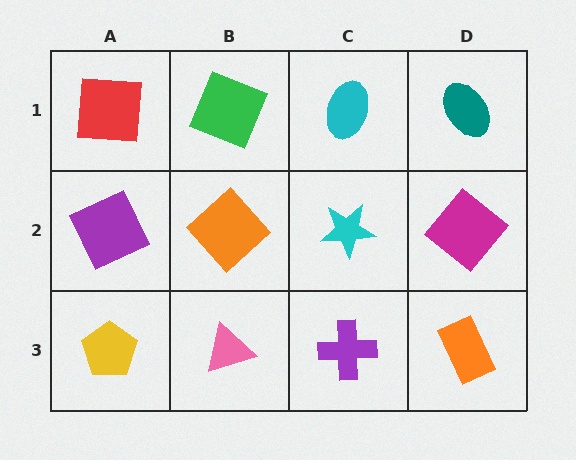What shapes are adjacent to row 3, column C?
A cyan star (row 2, column C), a pink triangle (row 3, column B), an orange rectangle (row 3, column D).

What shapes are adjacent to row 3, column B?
An orange diamond (row 2, column B), a yellow pentagon (row 3, column A), a purple cross (row 3, column C).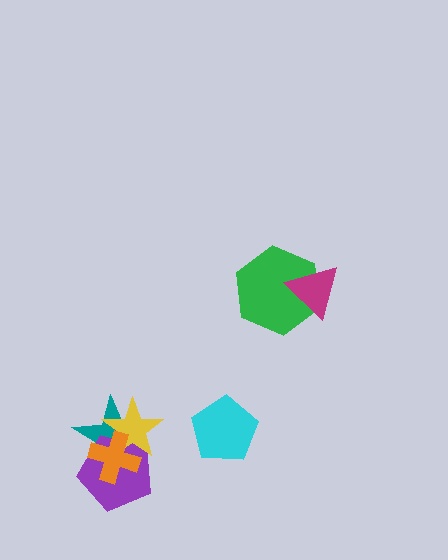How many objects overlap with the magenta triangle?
1 object overlaps with the magenta triangle.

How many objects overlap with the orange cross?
3 objects overlap with the orange cross.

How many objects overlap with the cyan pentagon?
0 objects overlap with the cyan pentagon.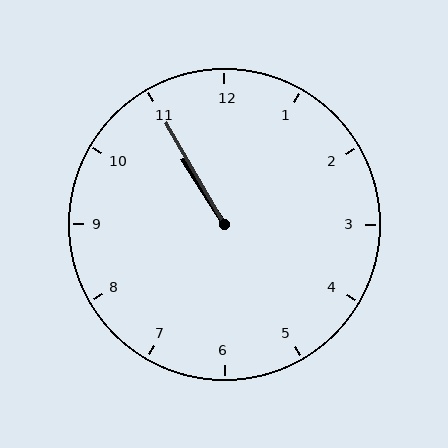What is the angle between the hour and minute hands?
Approximately 2 degrees.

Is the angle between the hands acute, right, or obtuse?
It is acute.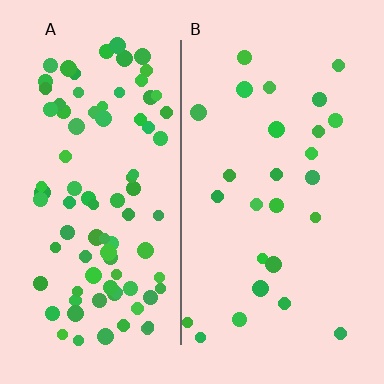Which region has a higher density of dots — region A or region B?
A (the left).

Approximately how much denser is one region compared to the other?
Approximately 3.3× — region A over region B.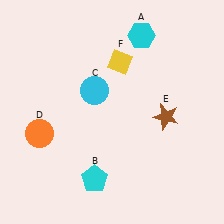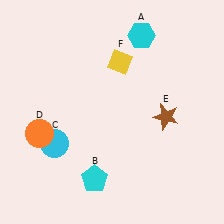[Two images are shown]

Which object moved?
The cyan circle (C) moved down.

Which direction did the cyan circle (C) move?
The cyan circle (C) moved down.